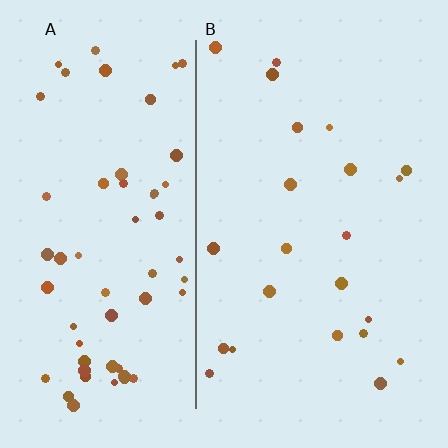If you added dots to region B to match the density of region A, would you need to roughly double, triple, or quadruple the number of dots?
Approximately triple.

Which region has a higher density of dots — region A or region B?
A (the left).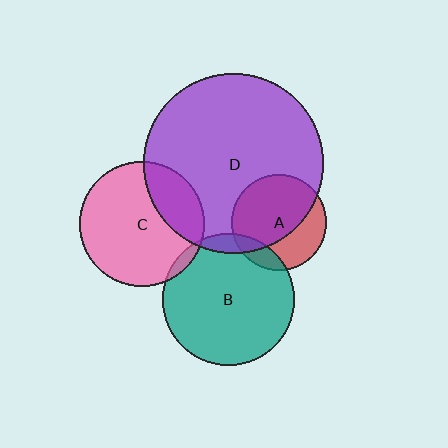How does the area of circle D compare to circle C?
Approximately 2.1 times.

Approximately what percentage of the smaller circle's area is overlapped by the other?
Approximately 65%.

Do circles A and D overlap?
Yes.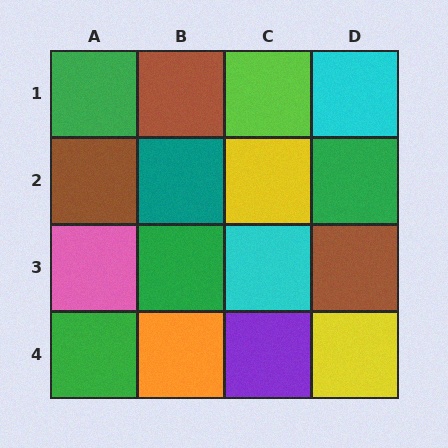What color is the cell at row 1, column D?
Cyan.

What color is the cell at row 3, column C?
Cyan.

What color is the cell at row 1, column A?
Green.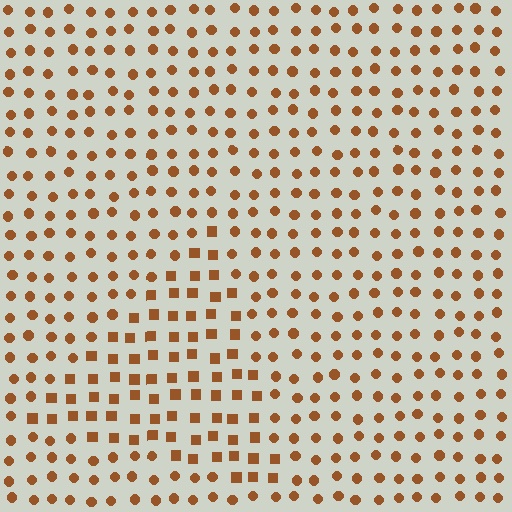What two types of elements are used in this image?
The image uses squares inside the triangle region and circles outside it.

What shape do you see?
I see a triangle.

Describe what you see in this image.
The image is filled with small brown elements arranged in a uniform grid. A triangle-shaped region contains squares, while the surrounding area contains circles. The boundary is defined purely by the change in element shape.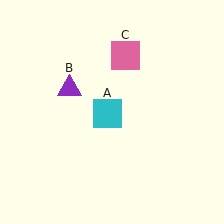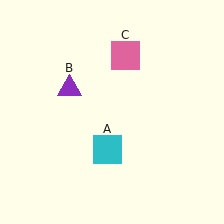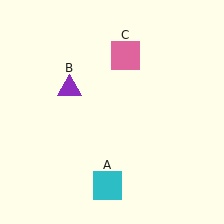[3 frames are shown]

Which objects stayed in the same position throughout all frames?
Purple triangle (object B) and pink square (object C) remained stationary.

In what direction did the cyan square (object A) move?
The cyan square (object A) moved down.